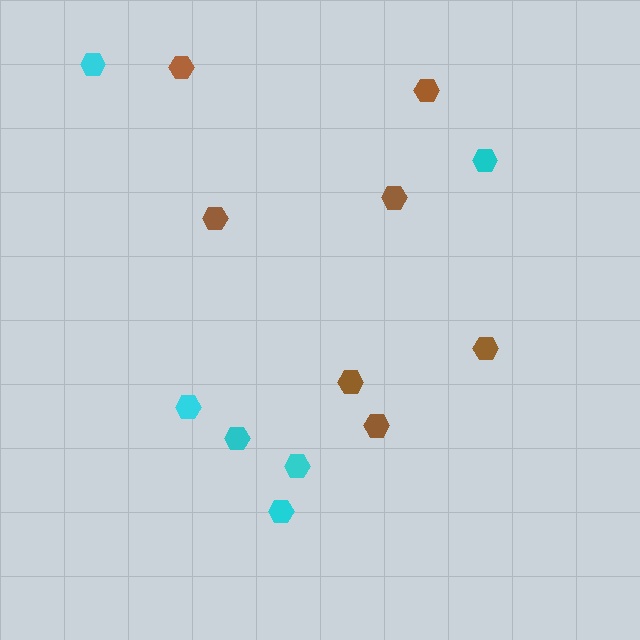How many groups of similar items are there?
There are 2 groups: one group of cyan hexagons (6) and one group of brown hexagons (7).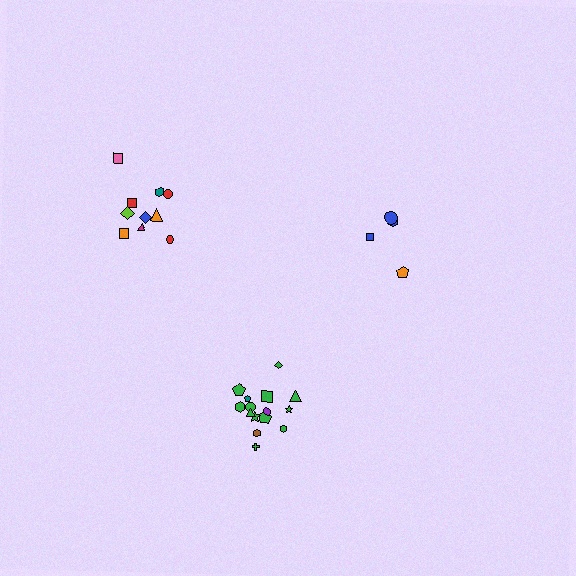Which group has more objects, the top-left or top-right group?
The top-left group.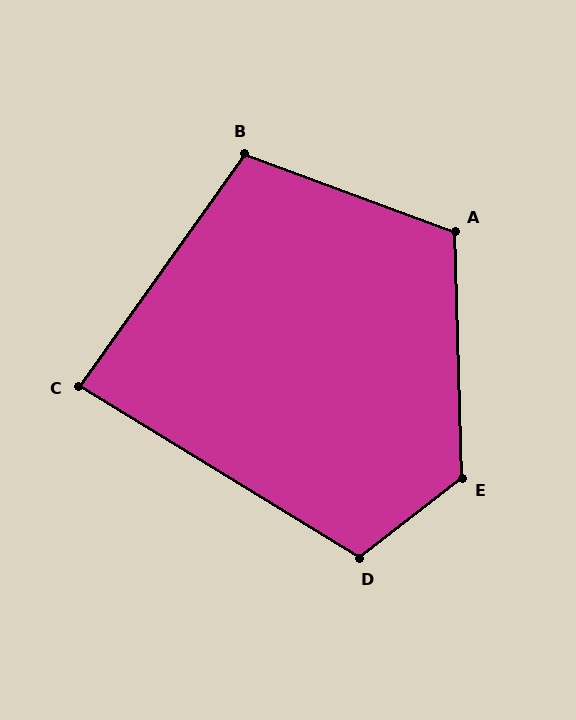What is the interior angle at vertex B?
Approximately 105 degrees (obtuse).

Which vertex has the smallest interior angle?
C, at approximately 86 degrees.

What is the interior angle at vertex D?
Approximately 111 degrees (obtuse).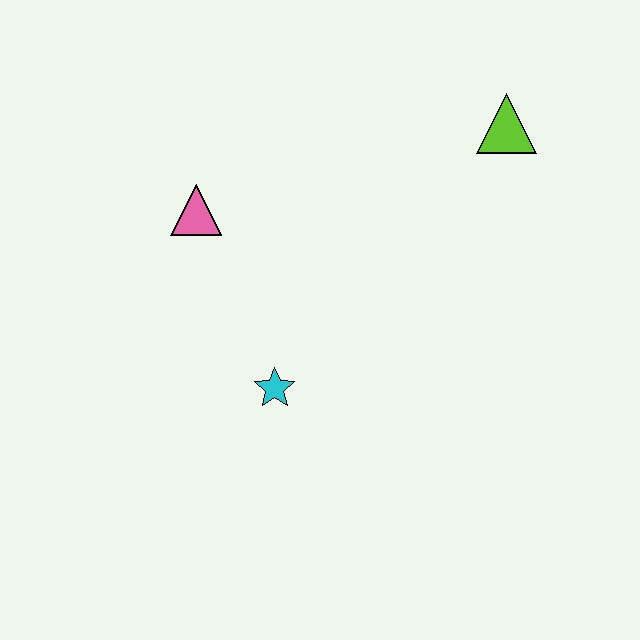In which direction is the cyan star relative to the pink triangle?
The cyan star is below the pink triangle.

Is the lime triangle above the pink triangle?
Yes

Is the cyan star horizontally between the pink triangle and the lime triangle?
Yes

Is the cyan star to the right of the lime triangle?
No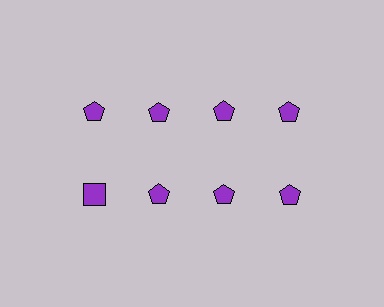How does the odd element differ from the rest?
It has a different shape: square instead of pentagon.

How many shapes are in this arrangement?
There are 8 shapes arranged in a grid pattern.